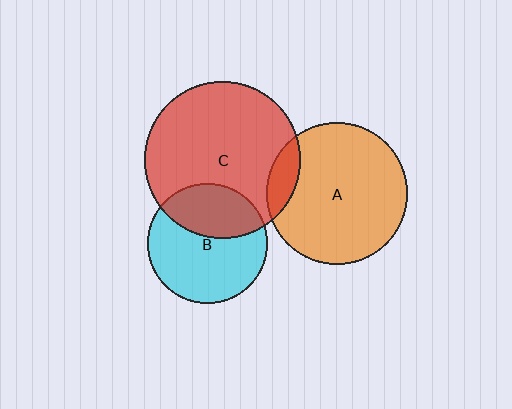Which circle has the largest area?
Circle C (red).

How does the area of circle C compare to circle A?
Approximately 1.2 times.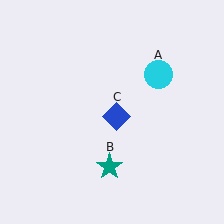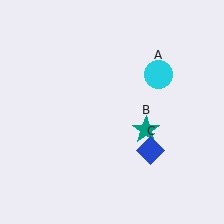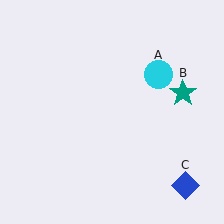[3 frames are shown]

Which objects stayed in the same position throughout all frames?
Cyan circle (object A) remained stationary.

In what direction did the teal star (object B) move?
The teal star (object B) moved up and to the right.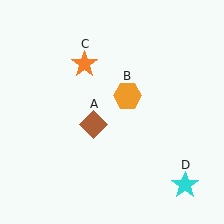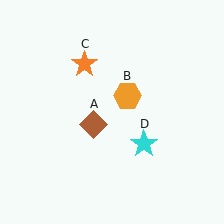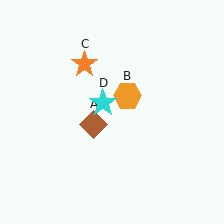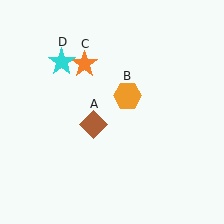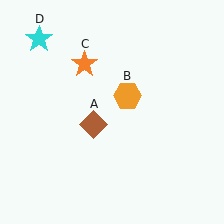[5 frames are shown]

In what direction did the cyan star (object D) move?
The cyan star (object D) moved up and to the left.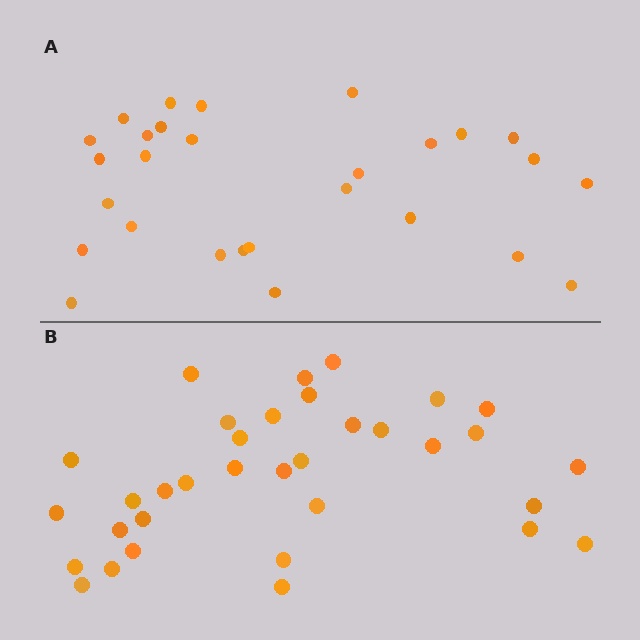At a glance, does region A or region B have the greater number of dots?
Region B (the bottom region) has more dots.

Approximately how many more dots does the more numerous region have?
Region B has about 6 more dots than region A.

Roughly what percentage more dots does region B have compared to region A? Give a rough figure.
About 20% more.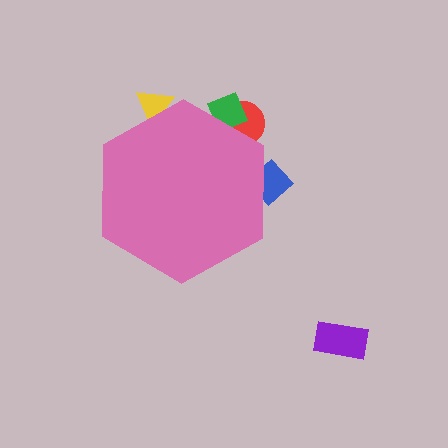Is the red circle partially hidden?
Yes, the red circle is partially hidden behind the pink hexagon.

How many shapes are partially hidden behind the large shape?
4 shapes are partially hidden.